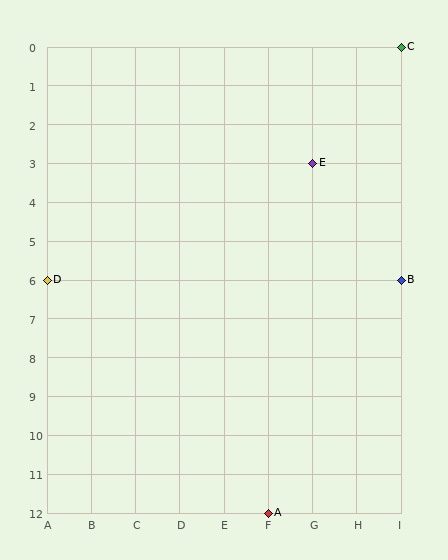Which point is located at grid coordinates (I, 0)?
Point C is at (I, 0).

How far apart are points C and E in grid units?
Points C and E are 2 columns and 3 rows apart (about 3.6 grid units diagonally).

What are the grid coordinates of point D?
Point D is at grid coordinates (A, 6).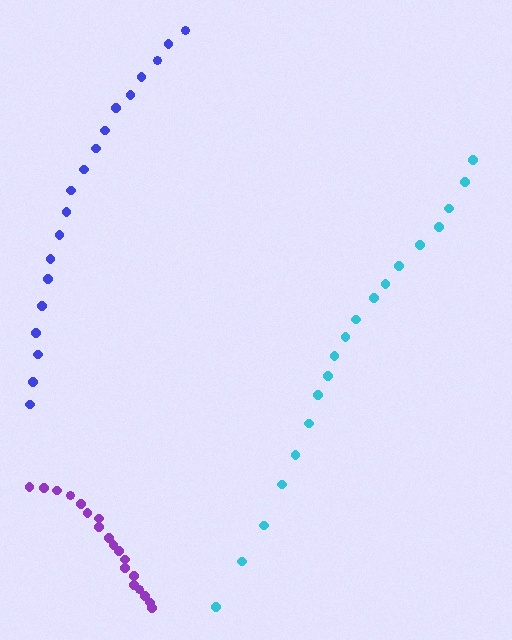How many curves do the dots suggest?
There are 3 distinct paths.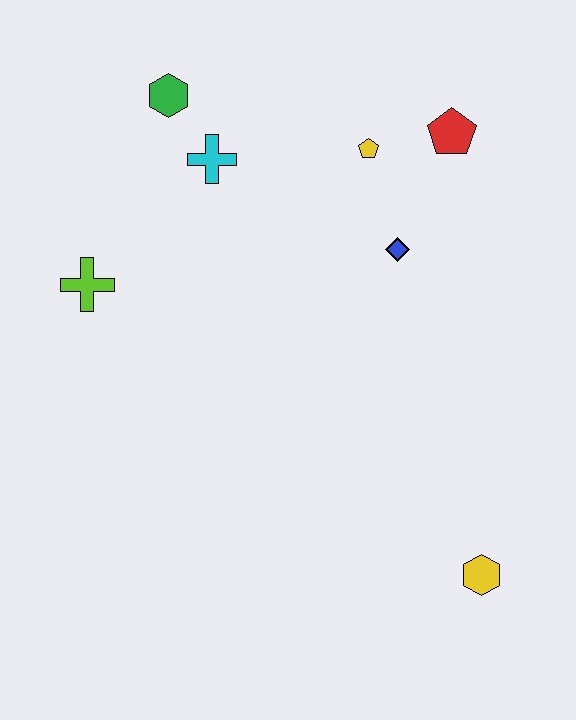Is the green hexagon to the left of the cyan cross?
Yes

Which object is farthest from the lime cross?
The yellow hexagon is farthest from the lime cross.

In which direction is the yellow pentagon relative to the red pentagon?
The yellow pentagon is to the left of the red pentagon.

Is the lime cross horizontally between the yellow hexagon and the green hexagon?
No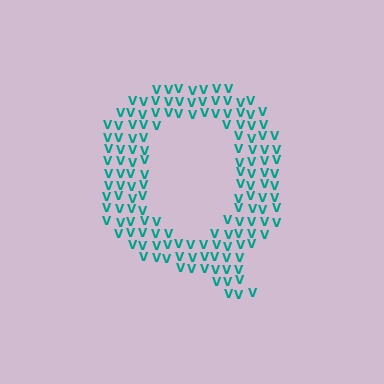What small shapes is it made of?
It is made of small letter V's.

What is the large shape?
The large shape is the letter Q.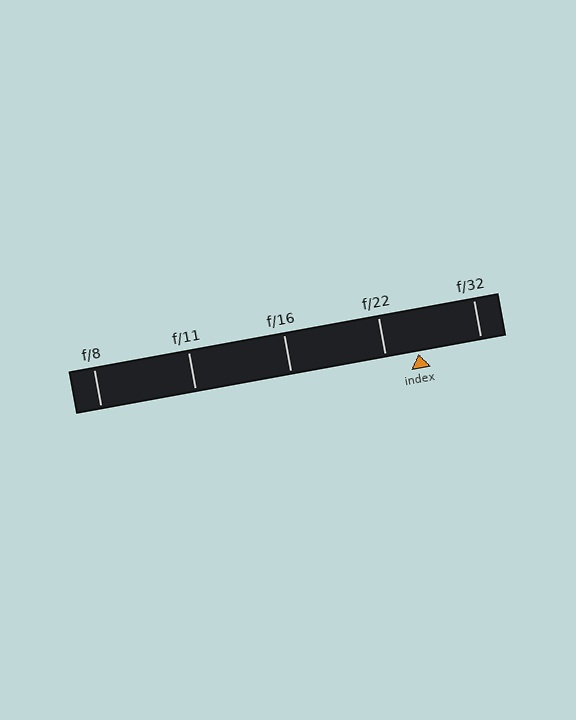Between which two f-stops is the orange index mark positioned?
The index mark is between f/22 and f/32.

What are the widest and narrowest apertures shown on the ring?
The widest aperture shown is f/8 and the narrowest is f/32.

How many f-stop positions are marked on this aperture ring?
There are 5 f-stop positions marked.